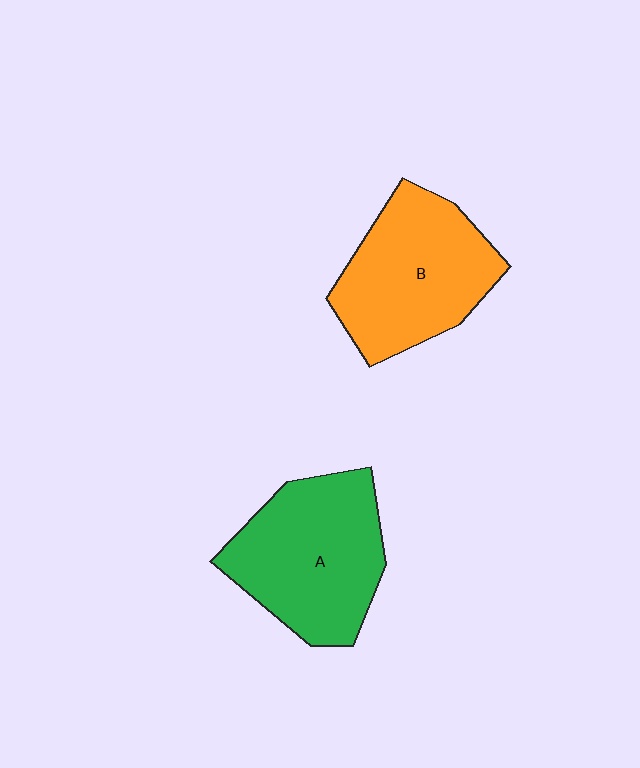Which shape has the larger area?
Shape A (green).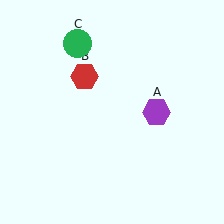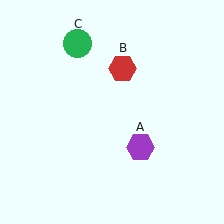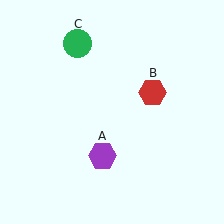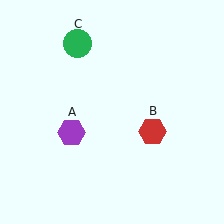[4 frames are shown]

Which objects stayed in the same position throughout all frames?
Green circle (object C) remained stationary.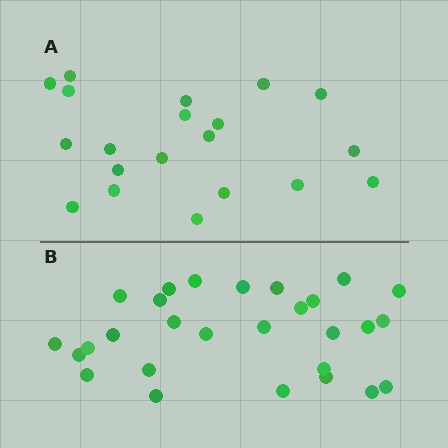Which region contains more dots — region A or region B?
Region B (the bottom region) has more dots.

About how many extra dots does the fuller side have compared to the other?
Region B has roughly 8 or so more dots than region A.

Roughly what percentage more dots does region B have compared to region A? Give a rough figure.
About 40% more.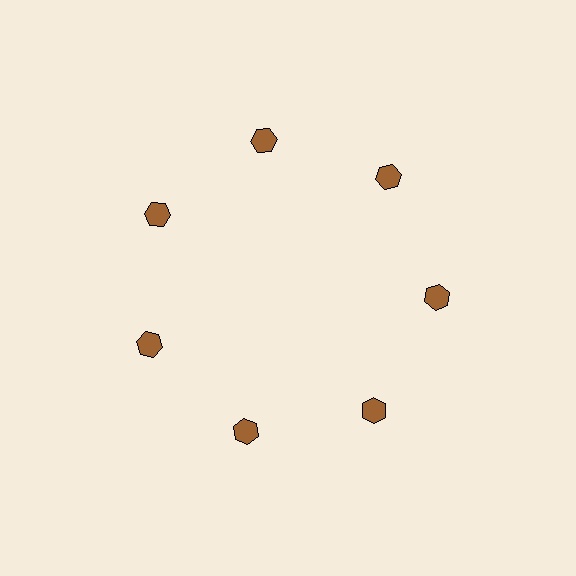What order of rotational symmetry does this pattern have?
This pattern has 7-fold rotational symmetry.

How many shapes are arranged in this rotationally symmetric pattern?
There are 7 shapes, arranged in 7 groups of 1.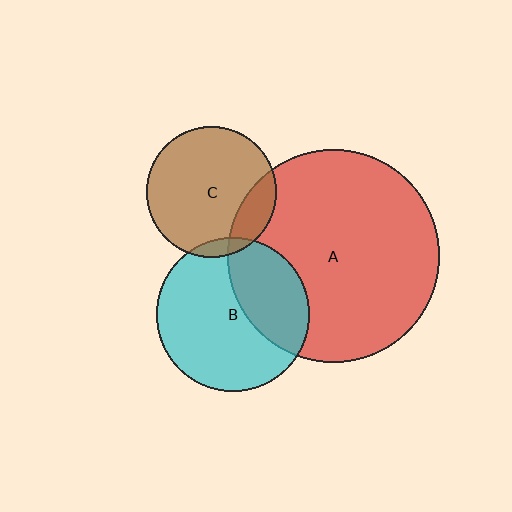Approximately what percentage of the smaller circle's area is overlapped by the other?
Approximately 5%.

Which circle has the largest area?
Circle A (red).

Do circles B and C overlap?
Yes.